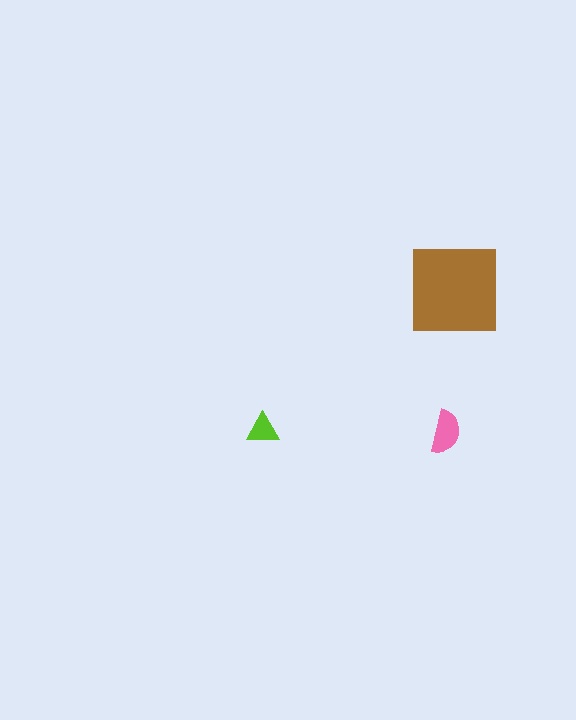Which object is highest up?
The brown square is topmost.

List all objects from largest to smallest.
The brown square, the pink semicircle, the lime triangle.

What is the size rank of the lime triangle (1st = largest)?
3rd.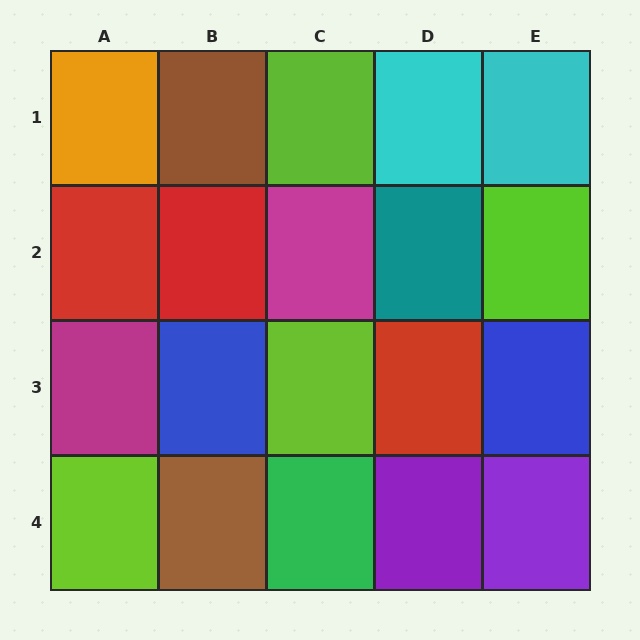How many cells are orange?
1 cell is orange.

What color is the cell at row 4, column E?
Purple.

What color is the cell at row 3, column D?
Red.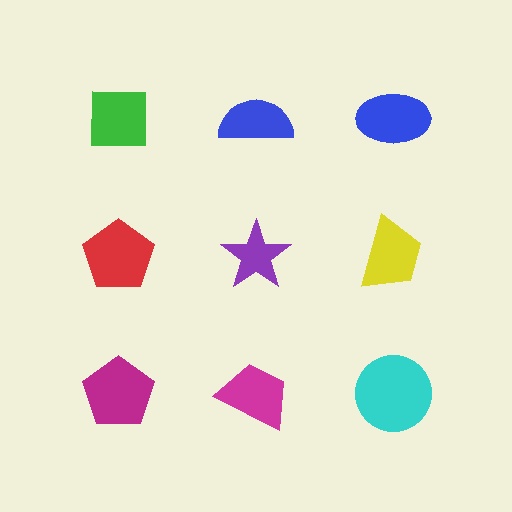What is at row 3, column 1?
A magenta pentagon.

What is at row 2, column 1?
A red pentagon.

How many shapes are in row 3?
3 shapes.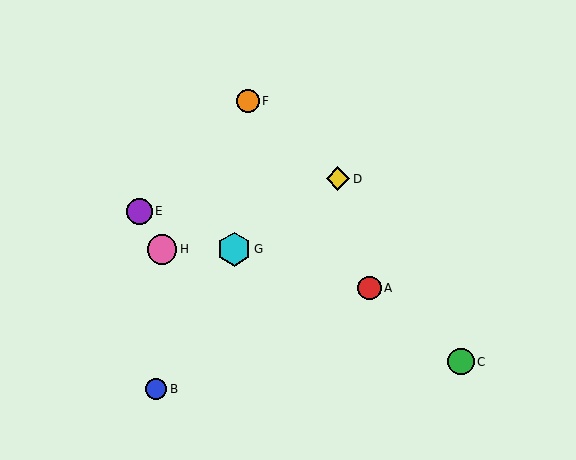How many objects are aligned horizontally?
2 objects (G, H) are aligned horizontally.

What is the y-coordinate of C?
Object C is at y≈362.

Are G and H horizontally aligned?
Yes, both are at y≈249.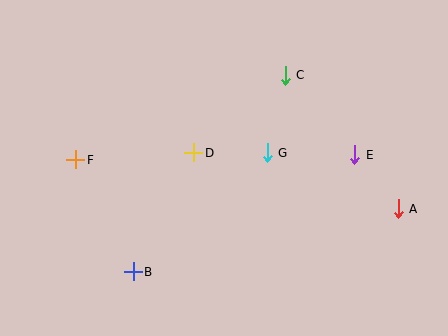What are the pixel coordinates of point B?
Point B is at (133, 272).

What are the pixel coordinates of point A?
Point A is at (398, 209).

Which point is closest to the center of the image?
Point D at (194, 153) is closest to the center.